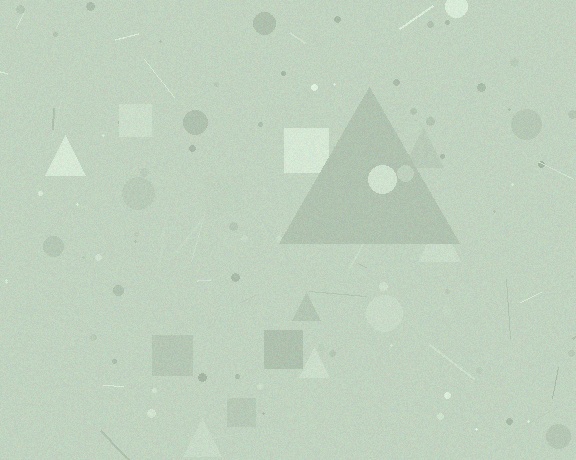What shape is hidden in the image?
A triangle is hidden in the image.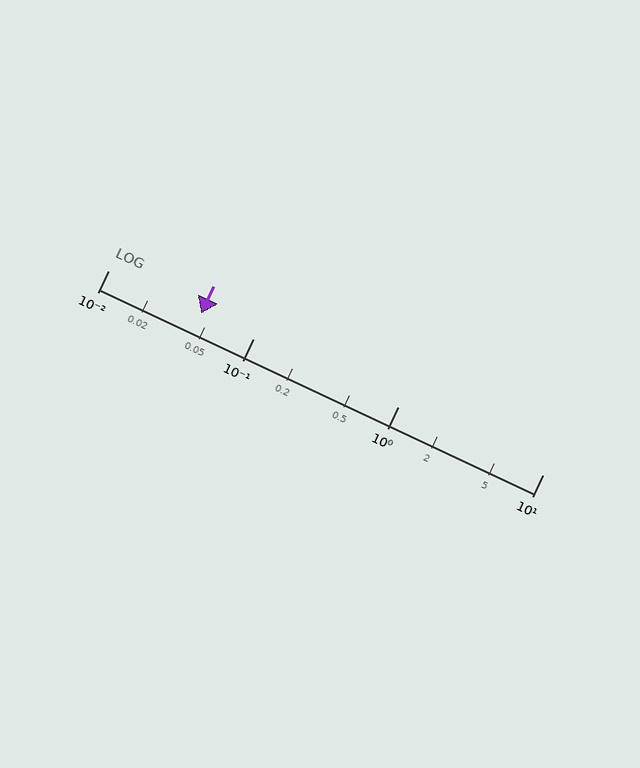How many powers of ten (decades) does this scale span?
The scale spans 3 decades, from 0.01 to 10.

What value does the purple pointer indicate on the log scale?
The pointer indicates approximately 0.044.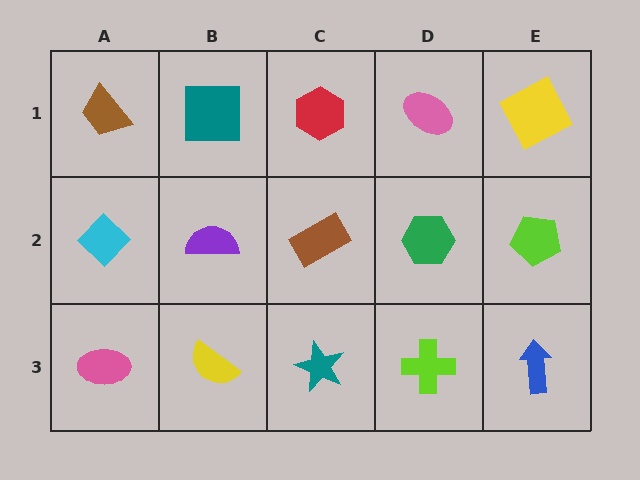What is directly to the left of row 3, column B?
A pink ellipse.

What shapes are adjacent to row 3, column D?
A green hexagon (row 2, column D), a teal star (row 3, column C), a blue arrow (row 3, column E).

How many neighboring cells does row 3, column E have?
2.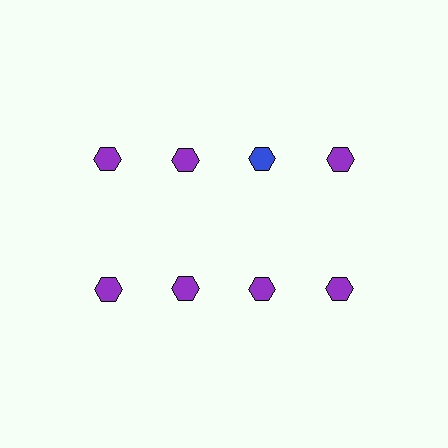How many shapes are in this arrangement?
There are 8 shapes arranged in a grid pattern.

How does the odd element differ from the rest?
It has a different color: blue instead of purple.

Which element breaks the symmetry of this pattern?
The blue hexagon in the top row, center column breaks the symmetry. All other shapes are purple hexagons.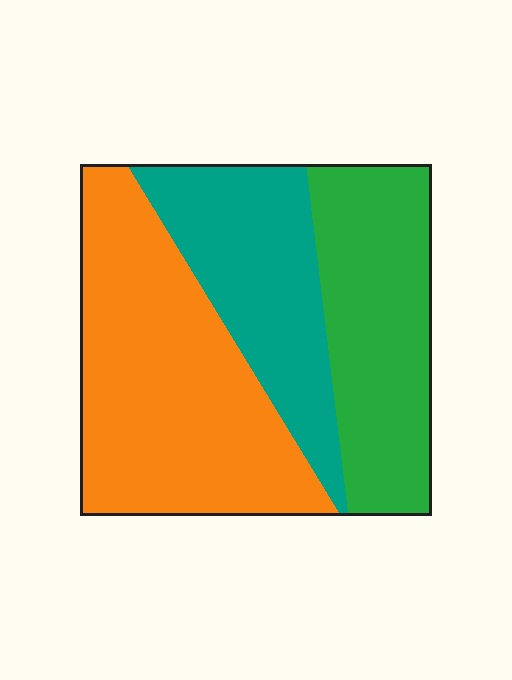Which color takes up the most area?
Orange, at roughly 45%.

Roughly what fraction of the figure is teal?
Teal covers roughly 25% of the figure.